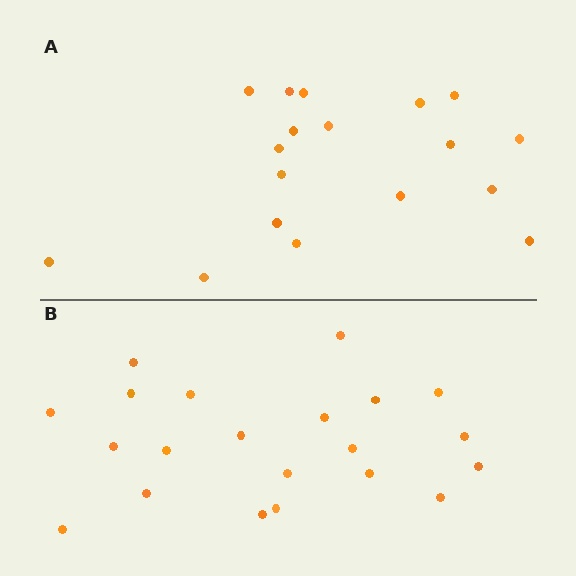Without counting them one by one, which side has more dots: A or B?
Region B (the bottom region) has more dots.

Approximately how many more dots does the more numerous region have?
Region B has just a few more — roughly 2 or 3 more dots than region A.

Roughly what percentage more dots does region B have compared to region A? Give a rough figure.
About 15% more.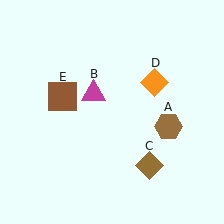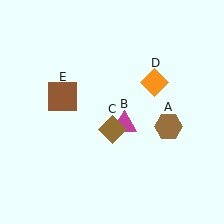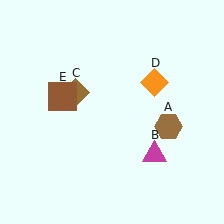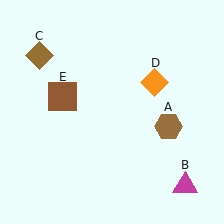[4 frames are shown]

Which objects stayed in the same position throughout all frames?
Brown hexagon (object A) and orange diamond (object D) and brown square (object E) remained stationary.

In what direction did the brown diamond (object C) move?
The brown diamond (object C) moved up and to the left.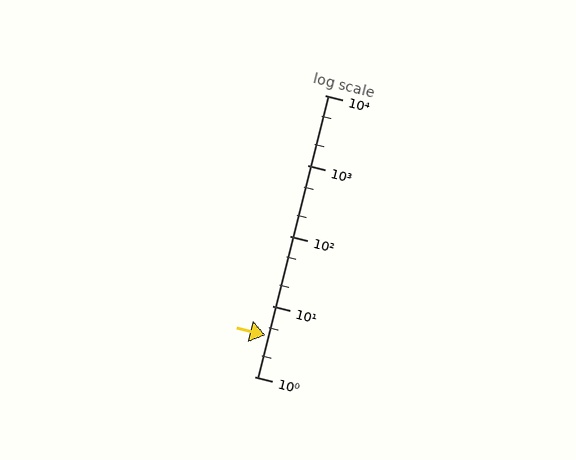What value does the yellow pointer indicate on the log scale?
The pointer indicates approximately 3.9.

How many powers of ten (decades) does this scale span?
The scale spans 4 decades, from 1 to 10000.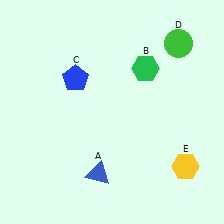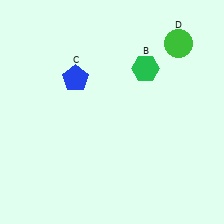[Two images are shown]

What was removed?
The yellow hexagon (E), the blue triangle (A) were removed in Image 2.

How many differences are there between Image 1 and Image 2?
There are 2 differences between the two images.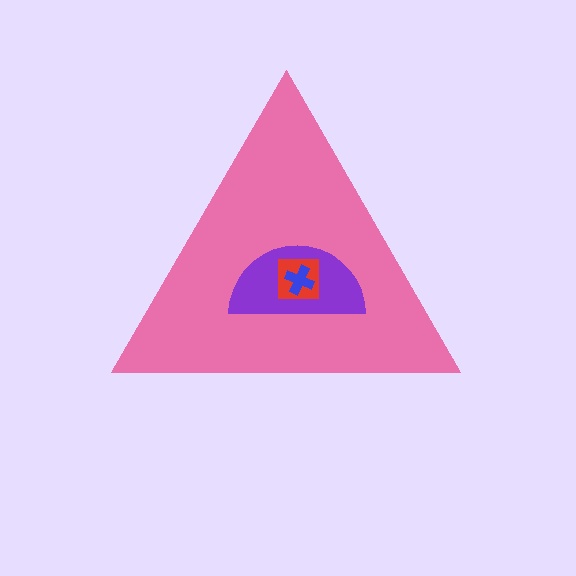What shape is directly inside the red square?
The blue cross.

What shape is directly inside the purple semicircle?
The red square.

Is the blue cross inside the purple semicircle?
Yes.